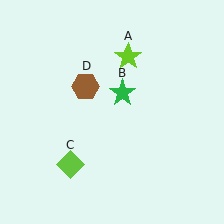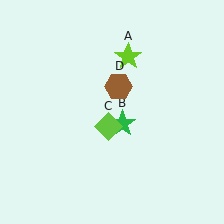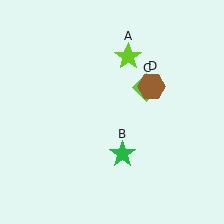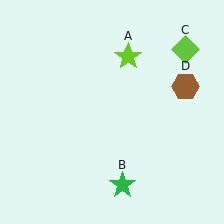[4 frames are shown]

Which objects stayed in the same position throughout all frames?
Lime star (object A) remained stationary.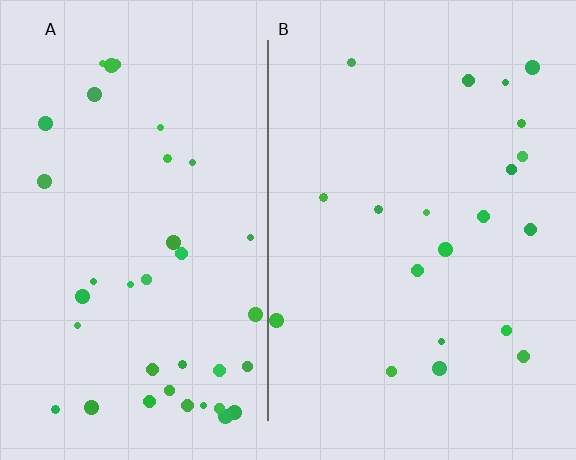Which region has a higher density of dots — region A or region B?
A (the left).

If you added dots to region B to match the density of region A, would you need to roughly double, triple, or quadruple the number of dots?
Approximately double.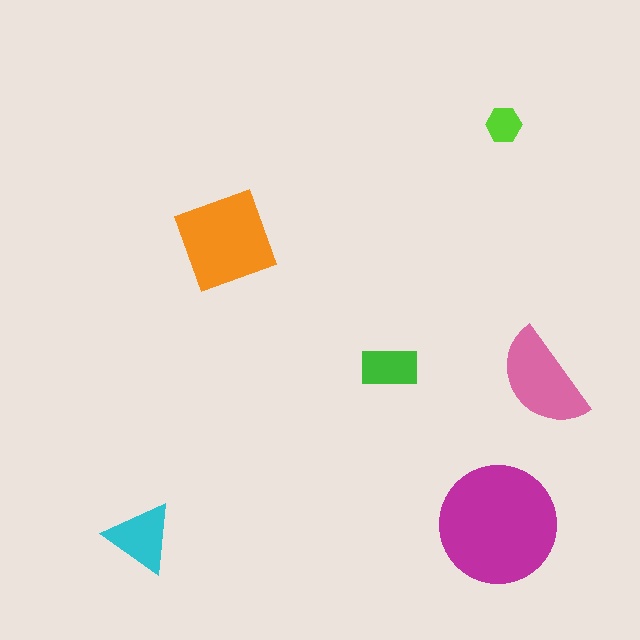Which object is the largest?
The magenta circle.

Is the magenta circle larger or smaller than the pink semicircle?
Larger.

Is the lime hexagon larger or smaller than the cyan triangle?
Smaller.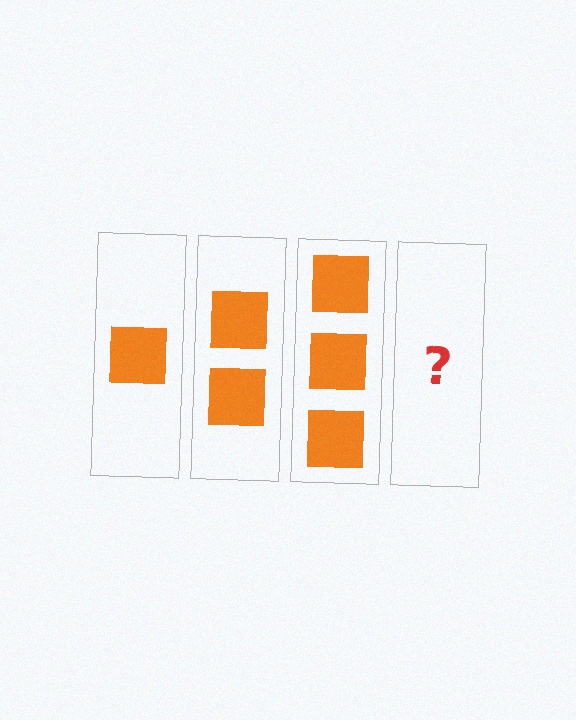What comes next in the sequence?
The next element should be 4 squares.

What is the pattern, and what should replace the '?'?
The pattern is that each step adds one more square. The '?' should be 4 squares.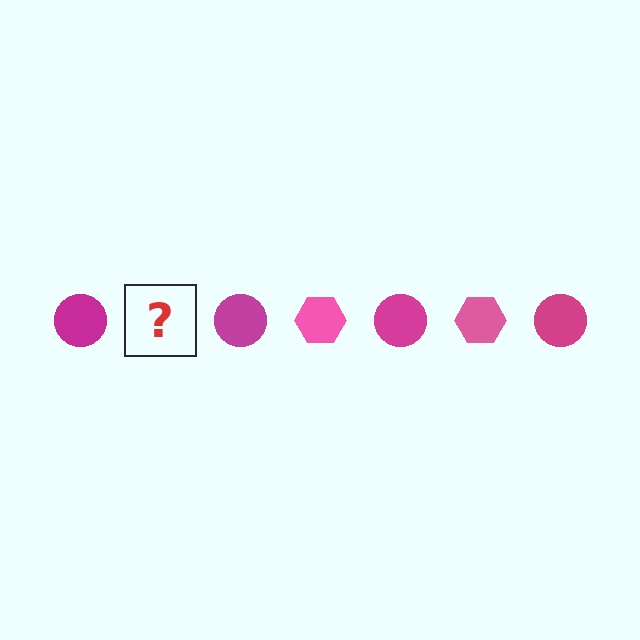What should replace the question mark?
The question mark should be replaced with a pink hexagon.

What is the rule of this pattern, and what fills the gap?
The rule is that the pattern alternates between magenta circle and pink hexagon. The gap should be filled with a pink hexagon.